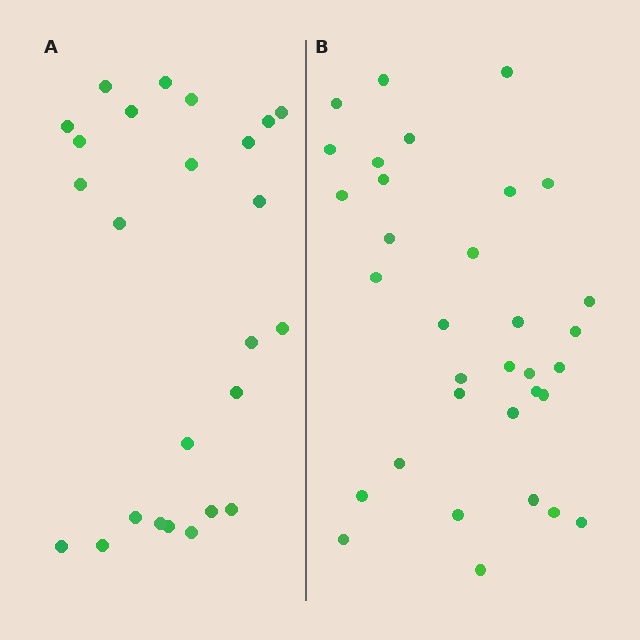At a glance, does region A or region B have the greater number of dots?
Region B (the right region) has more dots.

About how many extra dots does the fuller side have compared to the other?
Region B has roughly 8 or so more dots than region A.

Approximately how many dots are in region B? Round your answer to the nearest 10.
About 30 dots. (The exact count is 33, which rounds to 30.)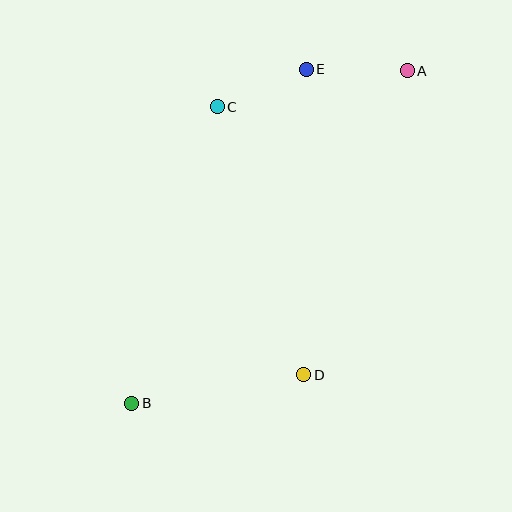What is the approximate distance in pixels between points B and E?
The distance between B and E is approximately 377 pixels.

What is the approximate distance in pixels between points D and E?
The distance between D and E is approximately 305 pixels.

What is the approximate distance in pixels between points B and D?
The distance between B and D is approximately 174 pixels.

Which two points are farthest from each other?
Points A and B are farthest from each other.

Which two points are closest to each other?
Points C and E are closest to each other.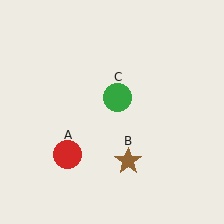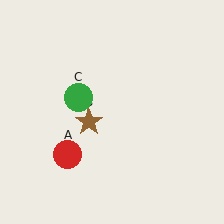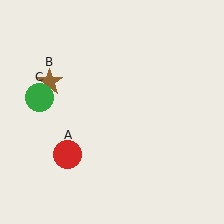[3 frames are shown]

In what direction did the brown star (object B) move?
The brown star (object B) moved up and to the left.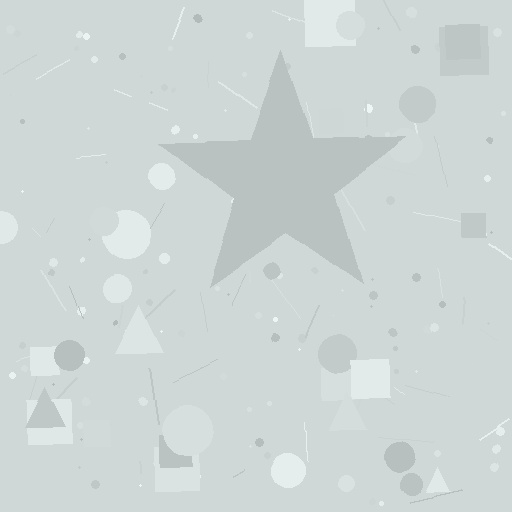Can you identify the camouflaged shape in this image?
The camouflaged shape is a star.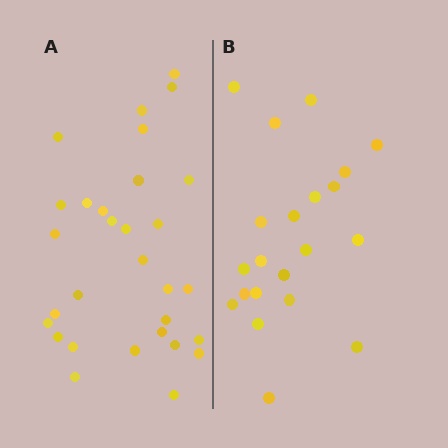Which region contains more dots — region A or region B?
Region A (the left region) has more dots.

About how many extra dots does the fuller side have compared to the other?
Region A has roughly 8 or so more dots than region B.